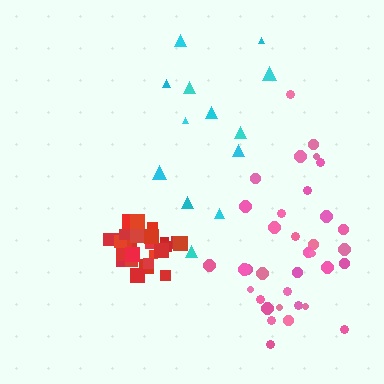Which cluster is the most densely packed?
Red.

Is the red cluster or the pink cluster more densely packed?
Red.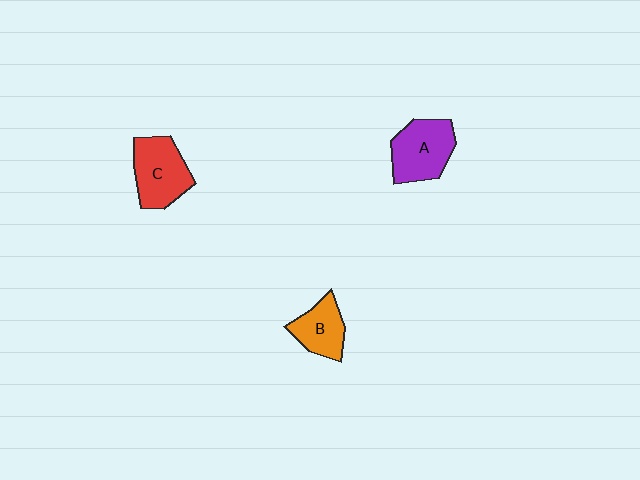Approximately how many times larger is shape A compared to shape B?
Approximately 1.4 times.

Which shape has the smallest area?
Shape B (orange).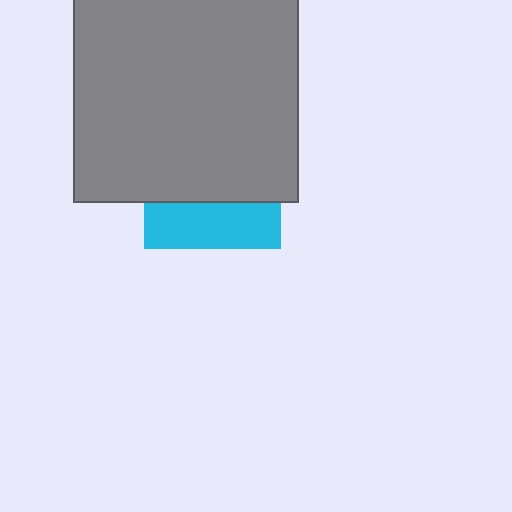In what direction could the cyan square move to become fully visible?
The cyan square could move down. That would shift it out from behind the gray rectangle entirely.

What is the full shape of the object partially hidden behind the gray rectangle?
The partially hidden object is a cyan square.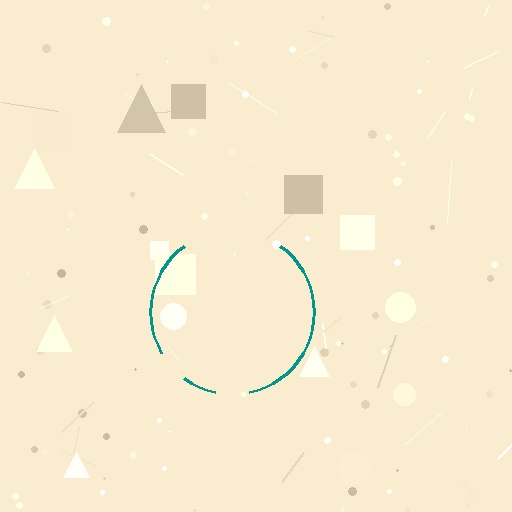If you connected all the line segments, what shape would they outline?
They would outline a circle.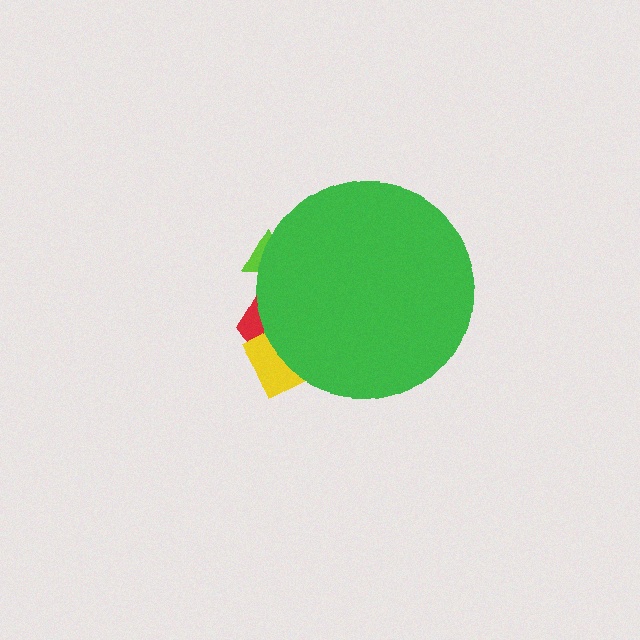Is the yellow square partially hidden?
Yes, the yellow square is partially hidden behind the green circle.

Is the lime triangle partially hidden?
Yes, the lime triangle is partially hidden behind the green circle.